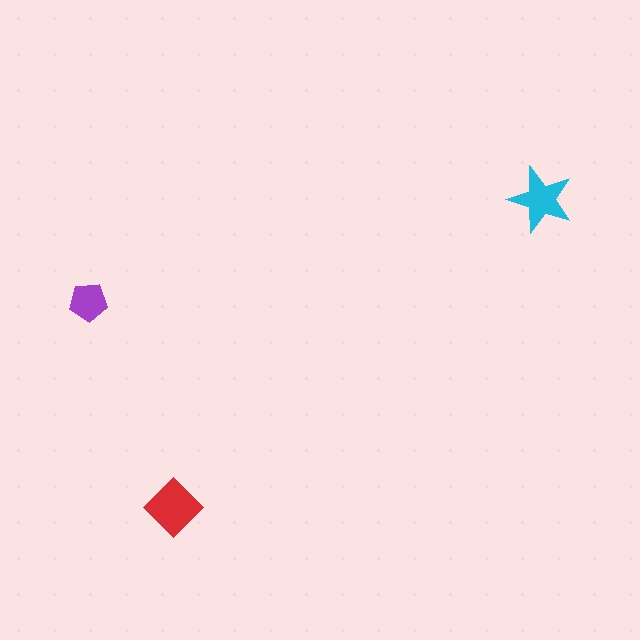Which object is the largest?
The red diamond.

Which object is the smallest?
The purple pentagon.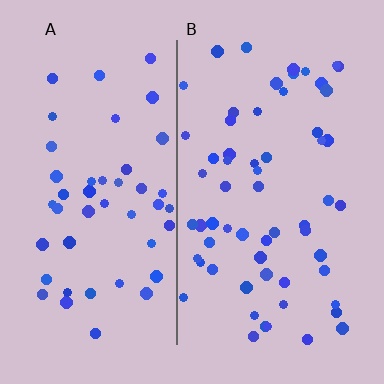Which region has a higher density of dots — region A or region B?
B (the right).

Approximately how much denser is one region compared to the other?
Approximately 1.3× — region B over region A.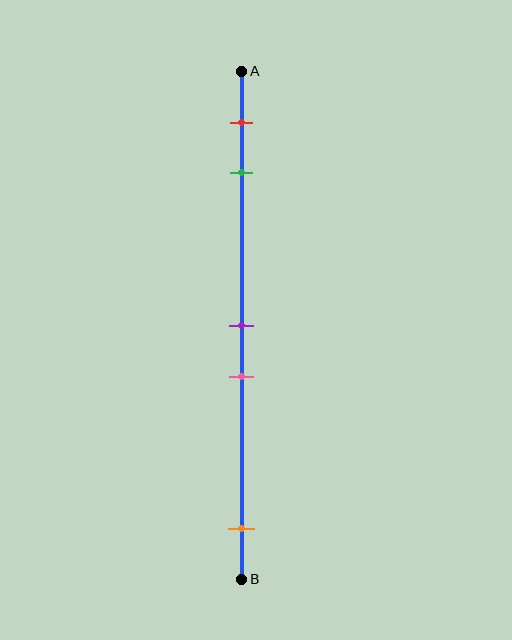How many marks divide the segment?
There are 5 marks dividing the segment.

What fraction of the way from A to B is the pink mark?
The pink mark is approximately 60% (0.6) of the way from A to B.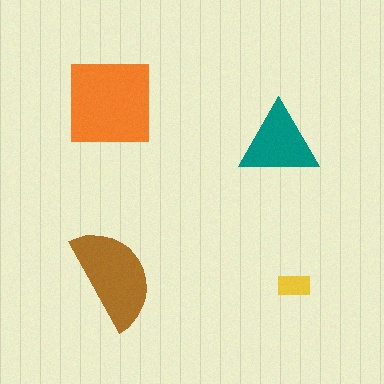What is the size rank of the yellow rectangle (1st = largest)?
4th.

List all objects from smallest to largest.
The yellow rectangle, the teal triangle, the brown semicircle, the orange square.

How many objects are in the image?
There are 4 objects in the image.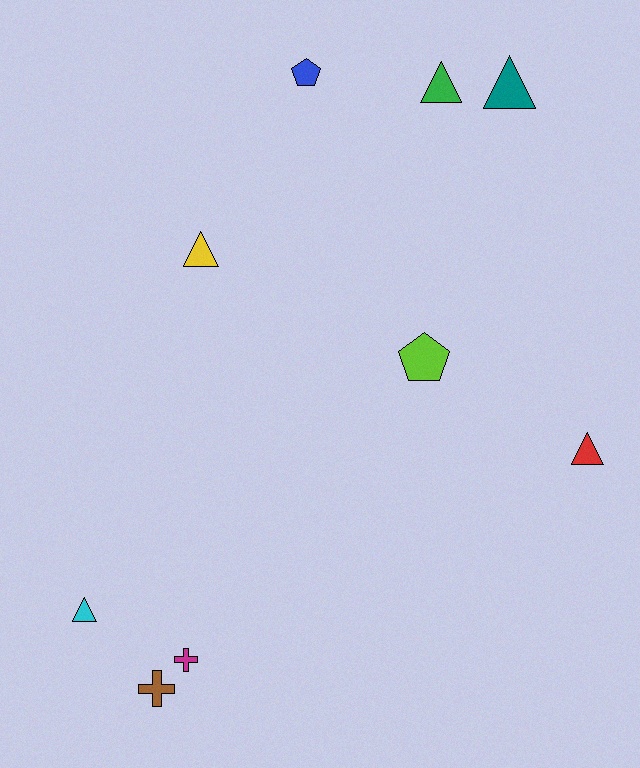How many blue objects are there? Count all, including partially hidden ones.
There is 1 blue object.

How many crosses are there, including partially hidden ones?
There are 2 crosses.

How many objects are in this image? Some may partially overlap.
There are 9 objects.